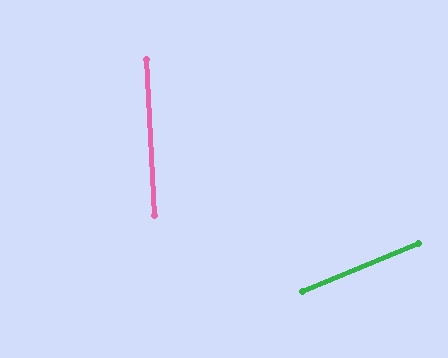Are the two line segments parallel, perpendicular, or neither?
Neither parallel nor perpendicular — they differ by about 70°.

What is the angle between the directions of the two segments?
Approximately 70 degrees.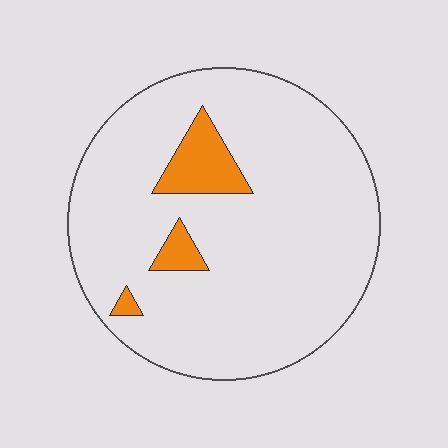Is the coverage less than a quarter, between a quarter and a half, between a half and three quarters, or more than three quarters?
Less than a quarter.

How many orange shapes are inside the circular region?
3.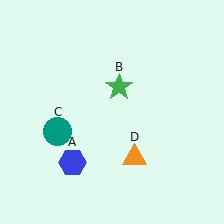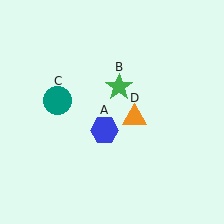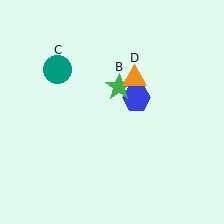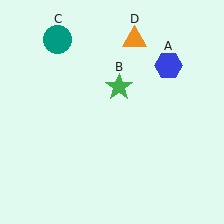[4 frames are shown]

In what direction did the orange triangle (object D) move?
The orange triangle (object D) moved up.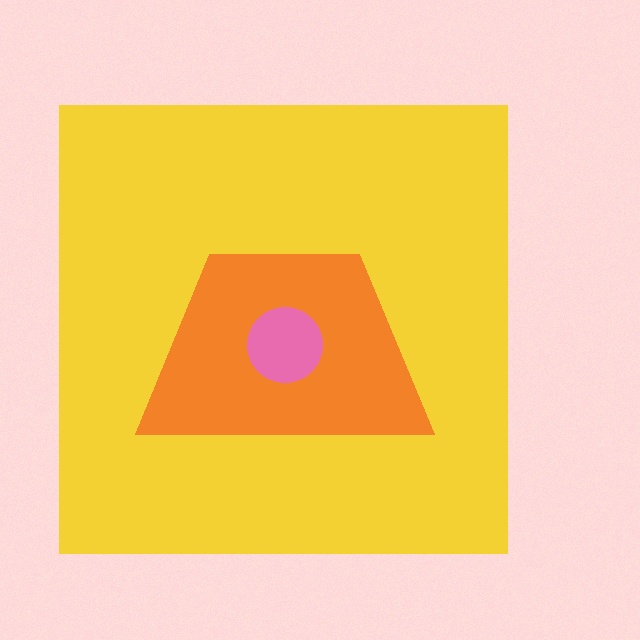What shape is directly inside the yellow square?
The orange trapezoid.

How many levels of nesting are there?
3.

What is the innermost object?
The pink circle.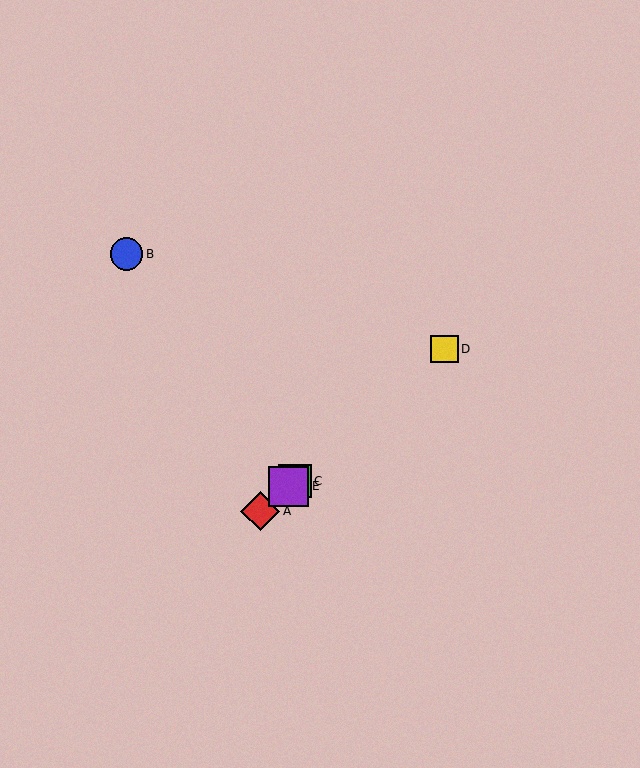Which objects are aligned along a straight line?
Objects A, C, D, E are aligned along a straight line.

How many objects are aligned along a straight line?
4 objects (A, C, D, E) are aligned along a straight line.